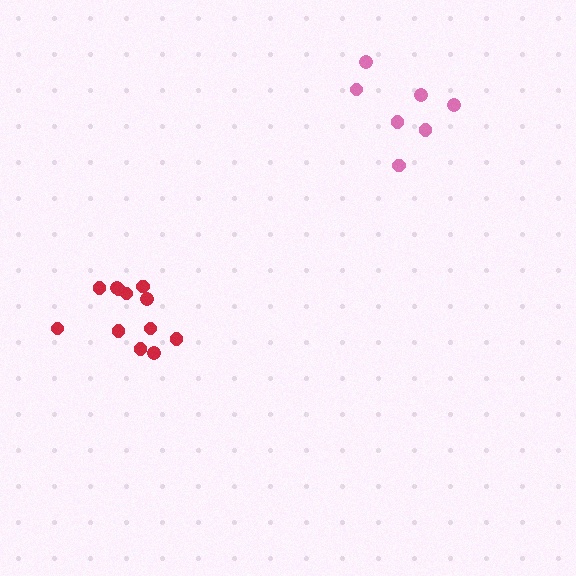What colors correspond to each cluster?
The clusters are colored: pink, red.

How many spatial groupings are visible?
There are 2 spatial groupings.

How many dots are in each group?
Group 1: 7 dots, Group 2: 12 dots (19 total).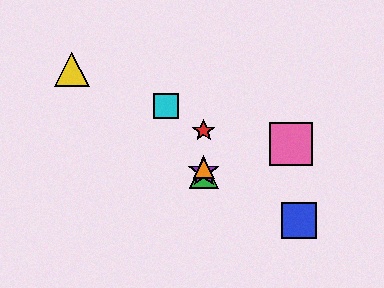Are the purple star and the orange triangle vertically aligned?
Yes, both are at x≈204.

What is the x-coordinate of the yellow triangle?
The yellow triangle is at x≈72.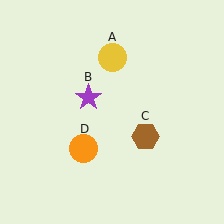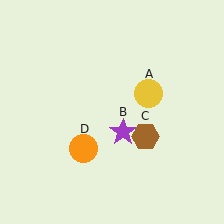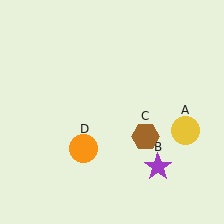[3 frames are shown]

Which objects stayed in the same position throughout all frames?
Brown hexagon (object C) and orange circle (object D) remained stationary.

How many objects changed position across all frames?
2 objects changed position: yellow circle (object A), purple star (object B).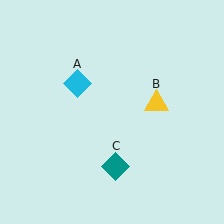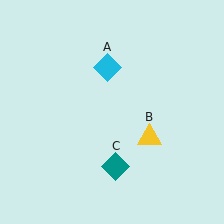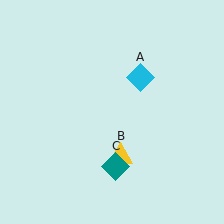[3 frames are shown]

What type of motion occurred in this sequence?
The cyan diamond (object A), yellow triangle (object B) rotated clockwise around the center of the scene.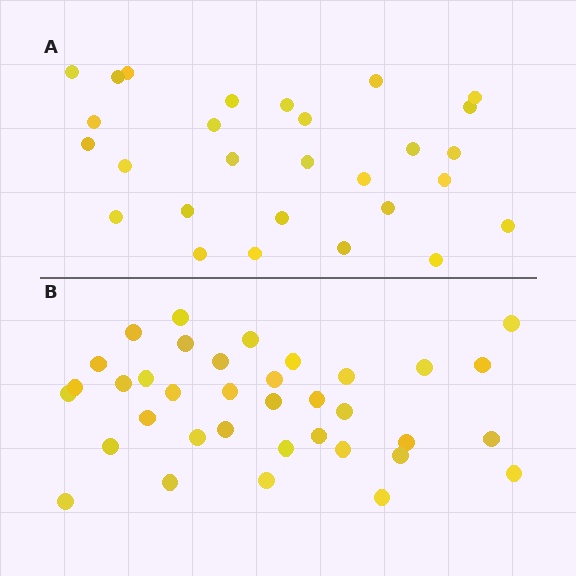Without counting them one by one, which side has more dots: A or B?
Region B (the bottom region) has more dots.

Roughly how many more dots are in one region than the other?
Region B has roughly 8 or so more dots than region A.